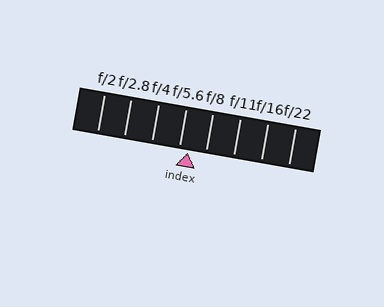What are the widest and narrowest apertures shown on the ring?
The widest aperture shown is f/2 and the narrowest is f/22.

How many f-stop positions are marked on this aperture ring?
There are 8 f-stop positions marked.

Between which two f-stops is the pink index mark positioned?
The index mark is between f/5.6 and f/8.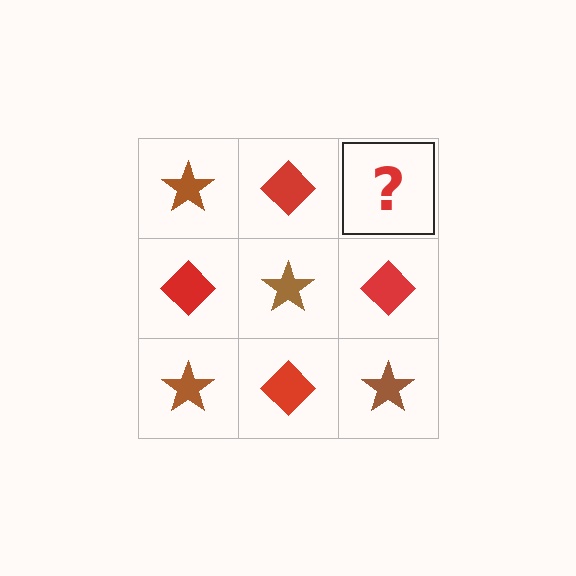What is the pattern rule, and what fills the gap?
The rule is that it alternates brown star and red diamond in a checkerboard pattern. The gap should be filled with a brown star.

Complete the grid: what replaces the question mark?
The question mark should be replaced with a brown star.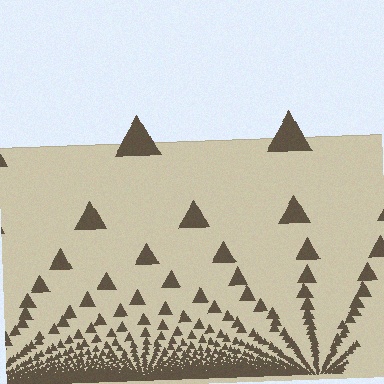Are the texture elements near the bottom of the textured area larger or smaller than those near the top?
Smaller. The gradient is inverted — elements near the bottom are smaller and denser.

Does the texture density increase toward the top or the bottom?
Density increases toward the bottom.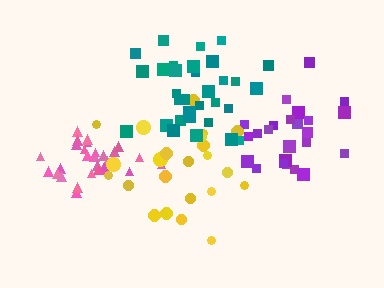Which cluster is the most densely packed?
Pink.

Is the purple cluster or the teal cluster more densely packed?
Purple.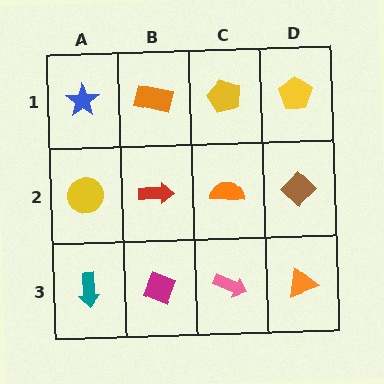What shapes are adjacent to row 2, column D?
A yellow pentagon (row 1, column D), an orange triangle (row 3, column D), an orange semicircle (row 2, column C).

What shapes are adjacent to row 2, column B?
An orange rectangle (row 1, column B), a magenta diamond (row 3, column B), a yellow circle (row 2, column A), an orange semicircle (row 2, column C).